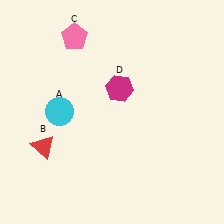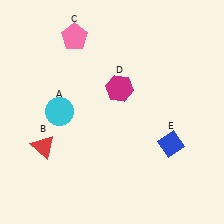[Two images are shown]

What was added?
A blue diamond (E) was added in Image 2.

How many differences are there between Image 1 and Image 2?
There is 1 difference between the two images.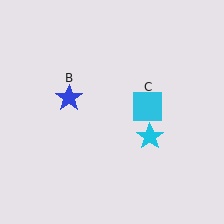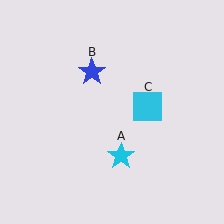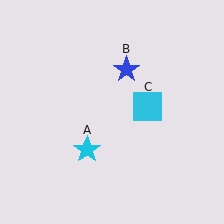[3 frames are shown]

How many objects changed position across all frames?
2 objects changed position: cyan star (object A), blue star (object B).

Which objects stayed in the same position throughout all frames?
Cyan square (object C) remained stationary.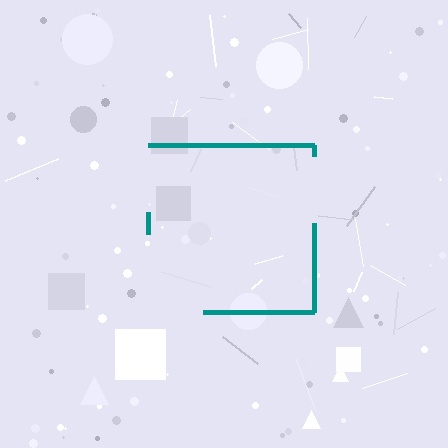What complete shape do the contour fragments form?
The contour fragments form a square.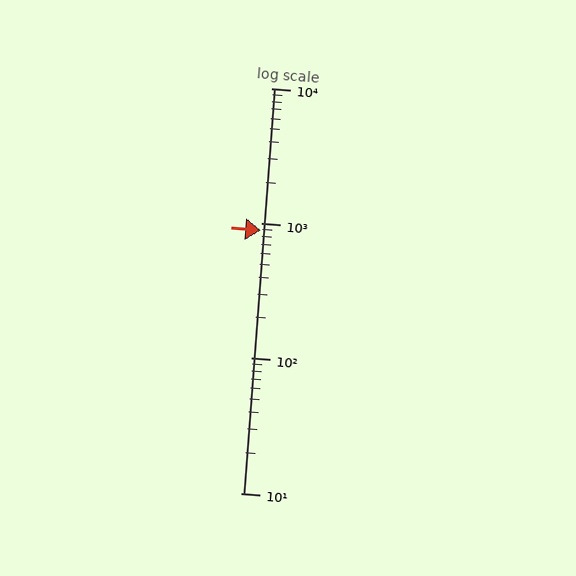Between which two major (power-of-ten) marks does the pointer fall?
The pointer is between 100 and 1000.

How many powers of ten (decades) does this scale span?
The scale spans 3 decades, from 10 to 10000.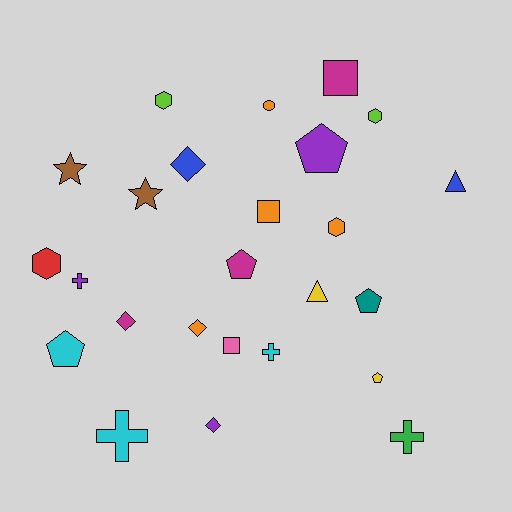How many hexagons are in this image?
There are 4 hexagons.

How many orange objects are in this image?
There are 4 orange objects.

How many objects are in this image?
There are 25 objects.